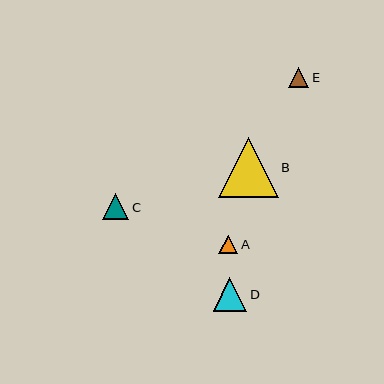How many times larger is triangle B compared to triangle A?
Triangle B is approximately 3.2 times the size of triangle A.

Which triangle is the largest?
Triangle B is the largest with a size of approximately 60 pixels.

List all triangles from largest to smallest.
From largest to smallest: B, D, C, E, A.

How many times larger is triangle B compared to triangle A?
Triangle B is approximately 3.2 times the size of triangle A.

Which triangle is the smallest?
Triangle A is the smallest with a size of approximately 19 pixels.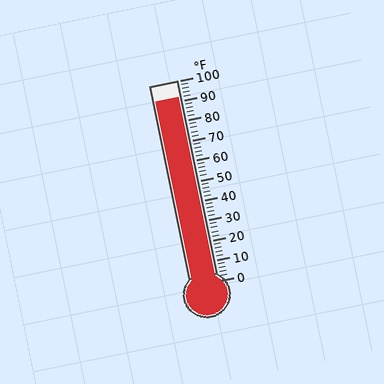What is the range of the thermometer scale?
The thermometer scale ranges from 0°F to 100°F.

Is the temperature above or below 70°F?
The temperature is above 70°F.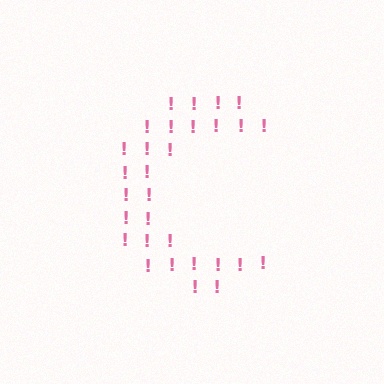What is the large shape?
The large shape is the letter C.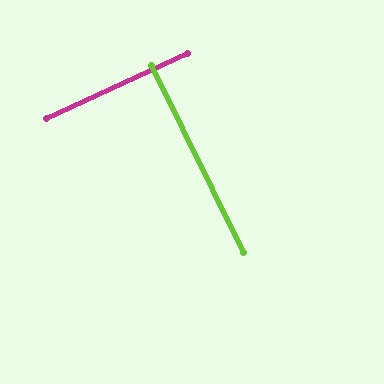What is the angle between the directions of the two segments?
Approximately 89 degrees.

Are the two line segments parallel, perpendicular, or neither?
Perpendicular — they meet at approximately 89°.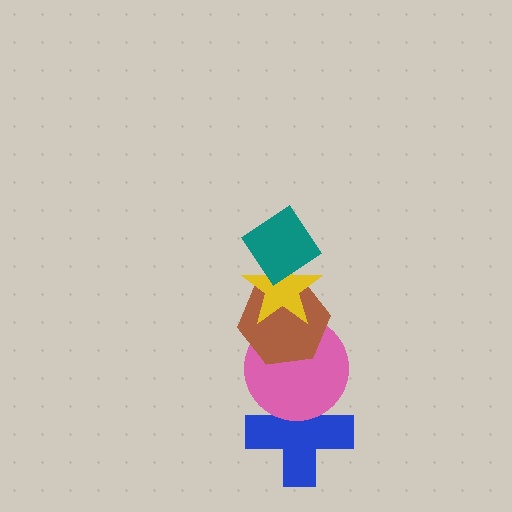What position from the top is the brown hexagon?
The brown hexagon is 3rd from the top.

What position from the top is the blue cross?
The blue cross is 5th from the top.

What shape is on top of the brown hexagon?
The yellow star is on top of the brown hexagon.